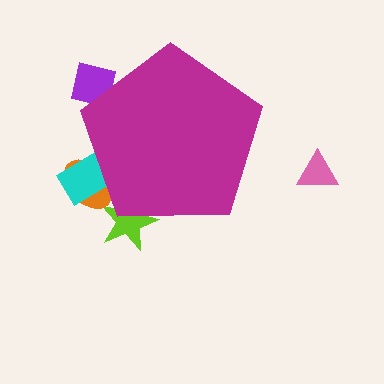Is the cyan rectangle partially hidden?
Yes, the cyan rectangle is partially hidden behind the magenta pentagon.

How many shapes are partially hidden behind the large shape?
4 shapes are partially hidden.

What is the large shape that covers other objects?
A magenta pentagon.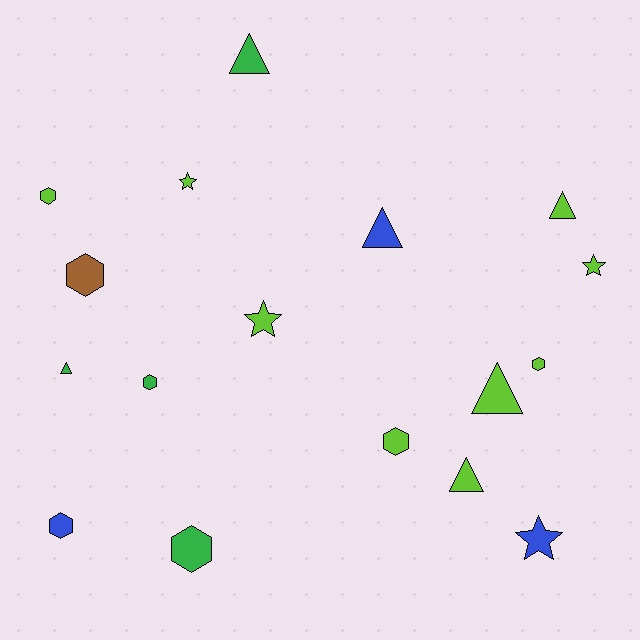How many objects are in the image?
There are 17 objects.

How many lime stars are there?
There are 3 lime stars.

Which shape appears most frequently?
Hexagon, with 7 objects.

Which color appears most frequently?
Lime, with 9 objects.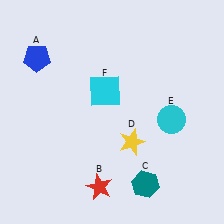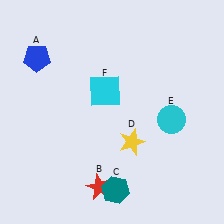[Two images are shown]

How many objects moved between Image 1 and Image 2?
1 object moved between the two images.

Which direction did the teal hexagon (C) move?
The teal hexagon (C) moved left.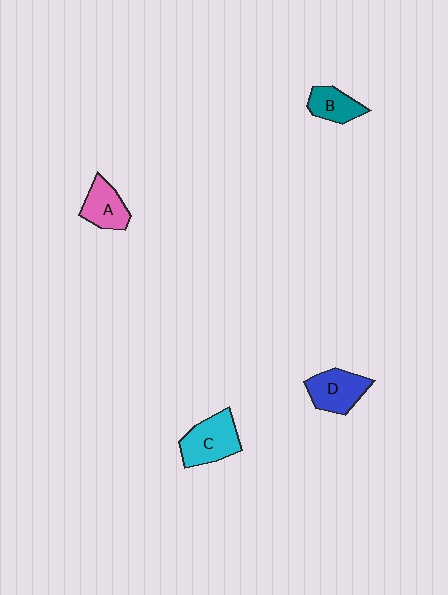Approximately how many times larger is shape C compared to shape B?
Approximately 1.5 times.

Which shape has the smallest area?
Shape B (teal).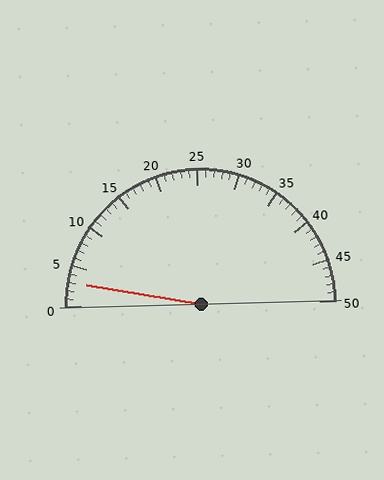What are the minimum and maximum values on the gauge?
The gauge ranges from 0 to 50.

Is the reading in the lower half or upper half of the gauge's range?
The reading is in the lower half of the range (0 to 50).